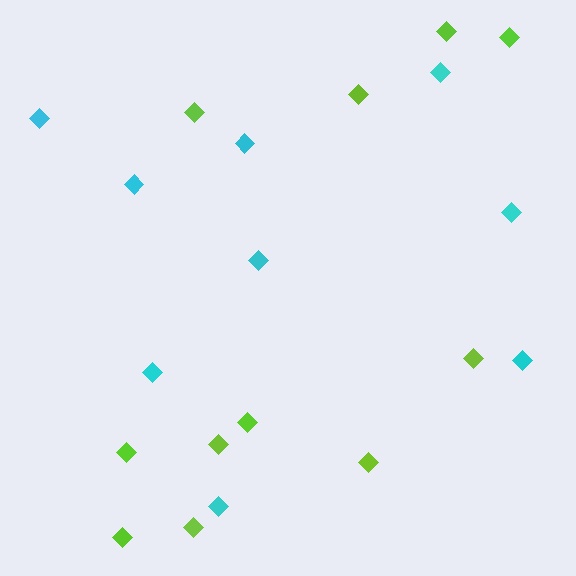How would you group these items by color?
There are 2 groups: one group of cyan diamonds (9) and one group of lime diamonds (11).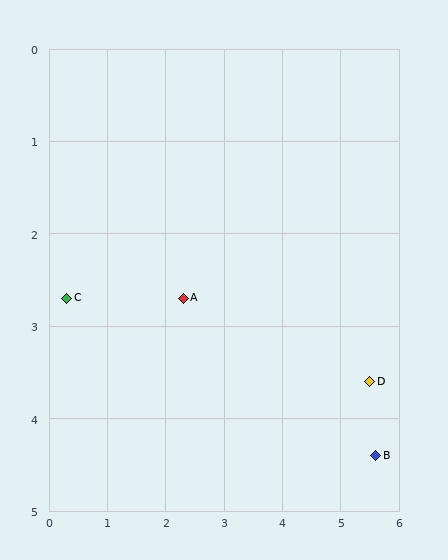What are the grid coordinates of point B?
Point B is at approximately (5.6, 4.4).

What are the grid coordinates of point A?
Point A is at approximately (2.3, 2.7).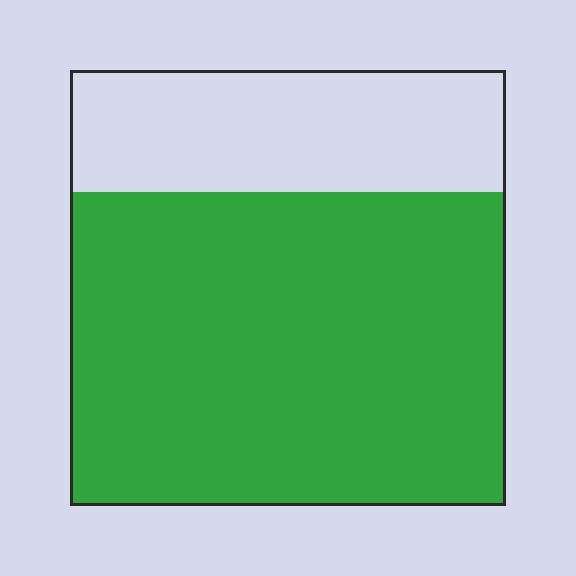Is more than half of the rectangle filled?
Yes.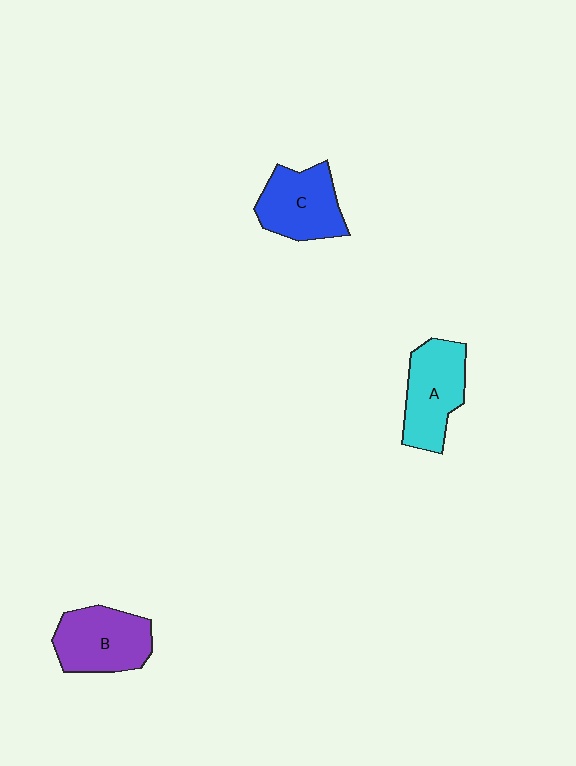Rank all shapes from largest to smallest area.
From largest to smallest: B (purple), A (cyan), C (blue).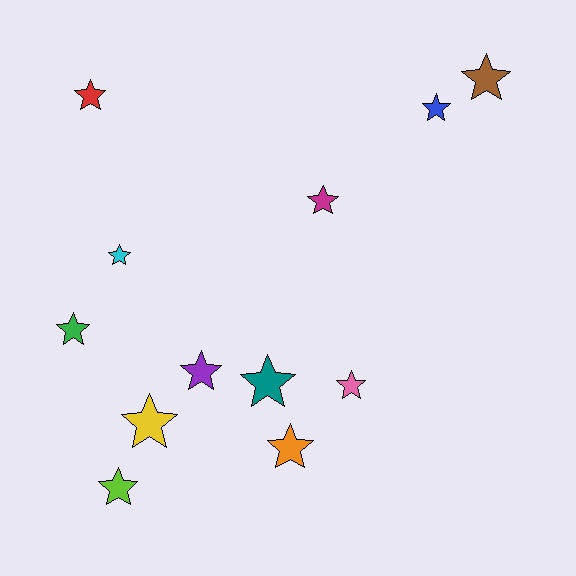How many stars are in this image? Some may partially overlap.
There are 12 stars.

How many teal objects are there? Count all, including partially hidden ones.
There is 1 teal object.